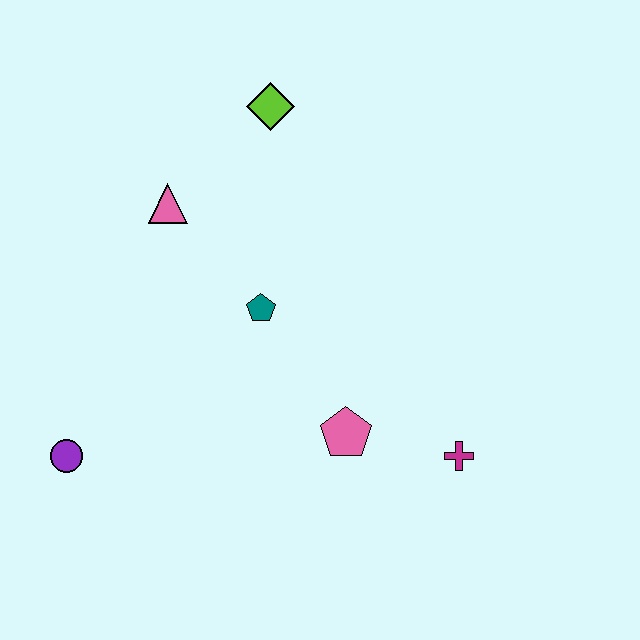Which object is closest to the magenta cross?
The pink pentagon is closest to the magenta cross.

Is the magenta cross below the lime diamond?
Yes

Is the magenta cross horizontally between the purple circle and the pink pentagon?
No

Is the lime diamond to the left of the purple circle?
No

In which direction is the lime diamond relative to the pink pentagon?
The lime diamond is above the pink pentagon.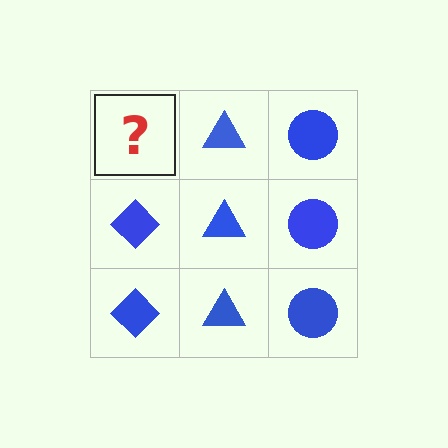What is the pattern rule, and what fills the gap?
The rule is that each column has a consistent shape. The gap should be filled with a blue diamond.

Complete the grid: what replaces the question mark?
The question mark should be replaced with a blue diamond.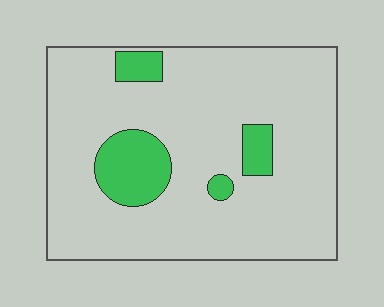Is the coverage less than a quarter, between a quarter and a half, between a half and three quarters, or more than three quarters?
Less than a quarter.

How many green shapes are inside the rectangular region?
4.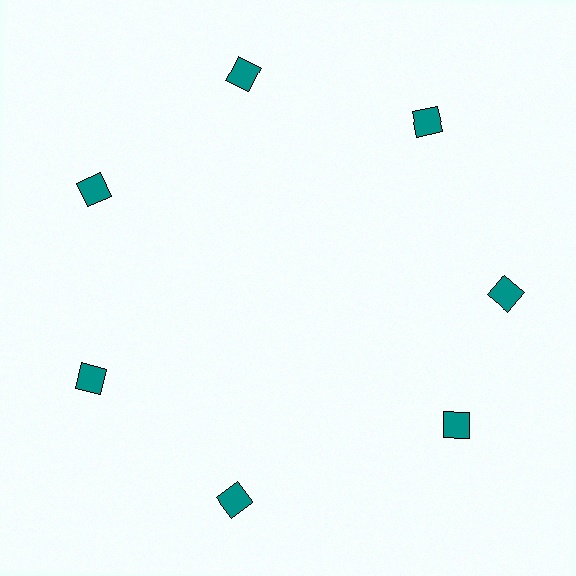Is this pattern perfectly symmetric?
No. The 7 teal diamonds are arranged in a ring, but one element near the 5 o'clock position is rotated out of alignment along the ring, breaking the 7-fold rotational symmetry.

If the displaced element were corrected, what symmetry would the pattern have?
It would have 7-fold rotational symmetry — the pattern would map onto itself every 51 degrees.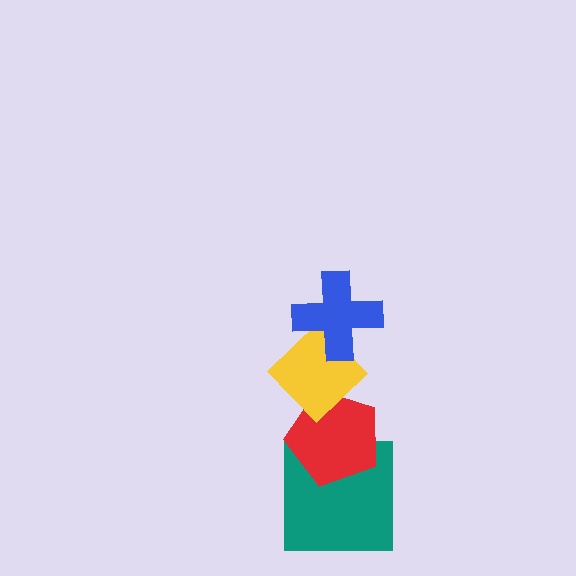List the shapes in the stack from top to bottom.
From top to bottom: the blue cross, the yellow diamond, the red pentagon, the teal square.